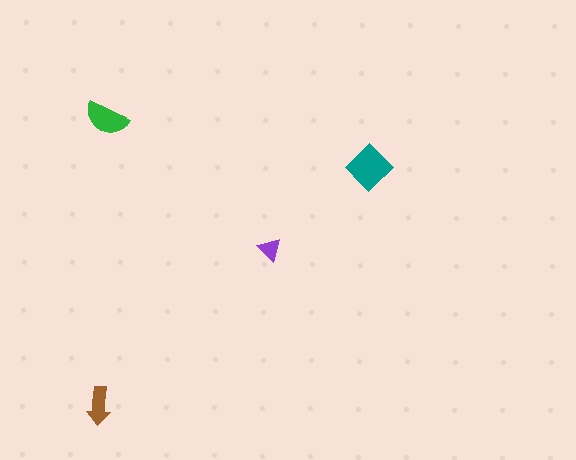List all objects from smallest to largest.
The purple triangle, the brown arrow, the green semicircle, the teal diamond.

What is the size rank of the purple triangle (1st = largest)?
4th.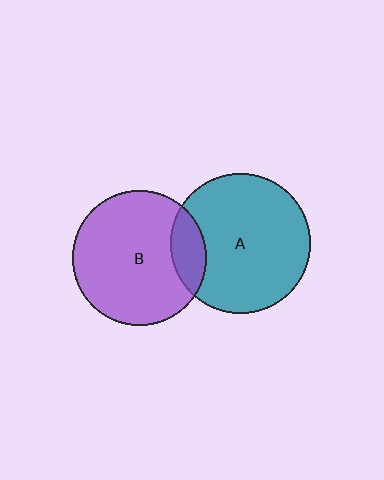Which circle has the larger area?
Circle A (teal).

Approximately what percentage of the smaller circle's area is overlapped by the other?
Approximately 15%.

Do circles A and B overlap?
Yes.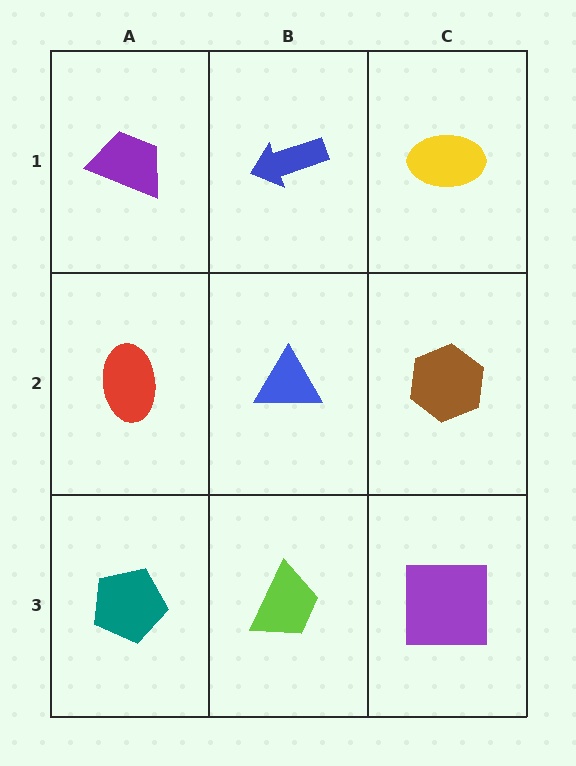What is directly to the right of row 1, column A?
A blue arrow.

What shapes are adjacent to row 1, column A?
A red ellipse (row 2, column A), a blue arrow (row 1, column B).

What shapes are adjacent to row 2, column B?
A blue arrow (row 1, column B), a lime trapezoid (row 3, column B), a red ellipse (row 2, column A), a brown hexagon (row 2, column C).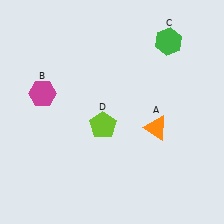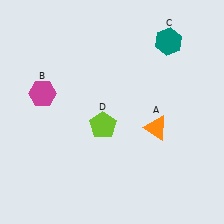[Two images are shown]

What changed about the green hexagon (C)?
In Image 1, C is green. In Image 2, it changed to teal.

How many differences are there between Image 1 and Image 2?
There is 1 difference between the two images.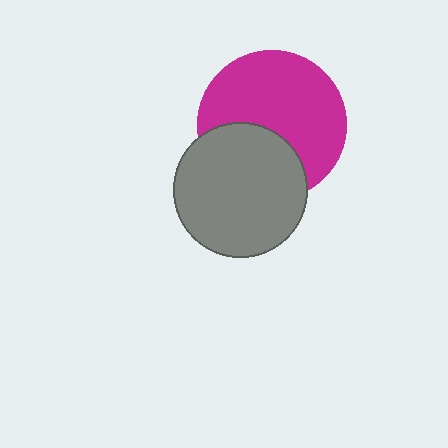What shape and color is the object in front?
The object in front is a gray circle.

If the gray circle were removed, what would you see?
You would see the complete magenta circle.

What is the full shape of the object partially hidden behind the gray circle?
The partially hidden object is a magenta circle.